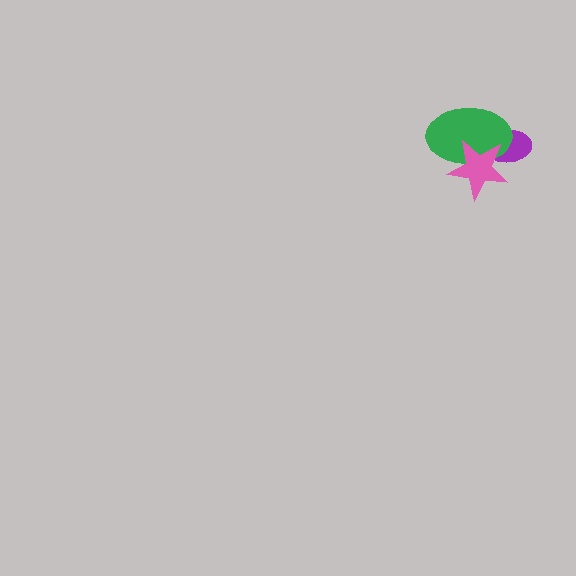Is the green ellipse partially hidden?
Yes, it is partially covered by another shape.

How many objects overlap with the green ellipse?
2 objects overlap with the green ellipse.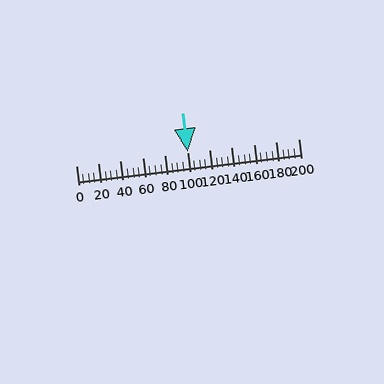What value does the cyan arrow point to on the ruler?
The cyan arrow points to approximately 100.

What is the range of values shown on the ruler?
The ruler shows values from 0 to 200.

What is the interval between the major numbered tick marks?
The major tick marks are spaced 20 units apart.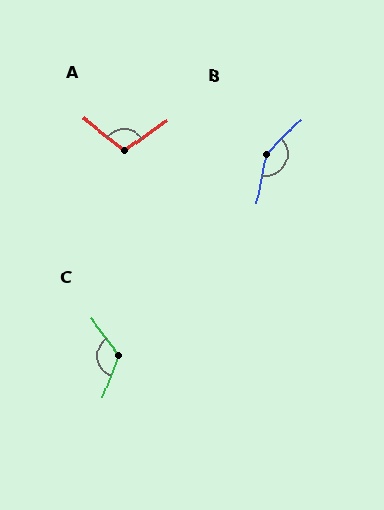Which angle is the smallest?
A, at approximately 107 degrees.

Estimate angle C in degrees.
Approximately 122 degrees.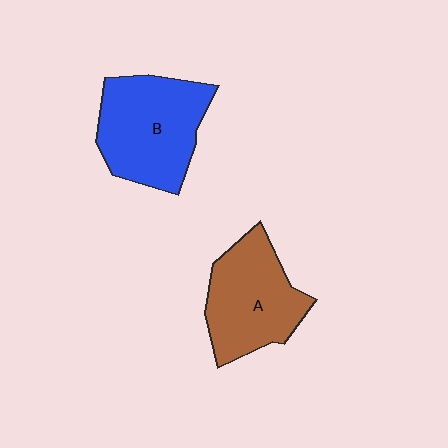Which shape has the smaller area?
Shape A (brown).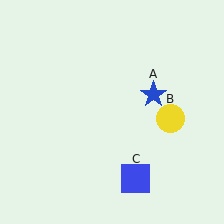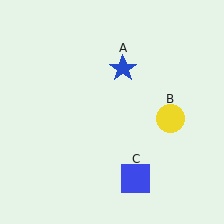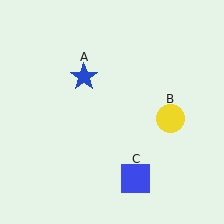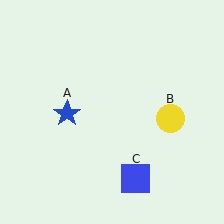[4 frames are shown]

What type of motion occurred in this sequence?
The blue star (object A) rotated counterclockwise around the center of the scene.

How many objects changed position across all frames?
1 object changed position: blue star (object A).